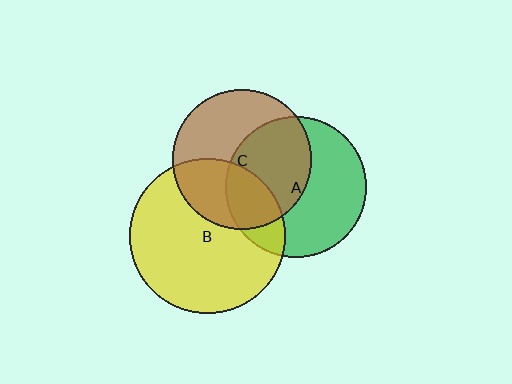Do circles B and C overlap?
Yes.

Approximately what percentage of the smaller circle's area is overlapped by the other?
Approximately 35%.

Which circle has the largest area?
Circle B (yellow).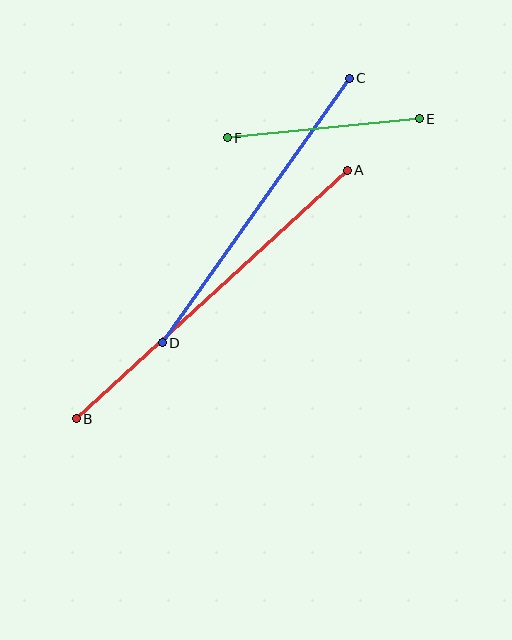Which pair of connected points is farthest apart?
Points A and B are farthest apart.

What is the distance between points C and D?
The distance is approximately 324 pixels.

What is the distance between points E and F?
The distance is approximately 193 pixels.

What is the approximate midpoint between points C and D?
The midpoint is at approximately (256, 210) pixels.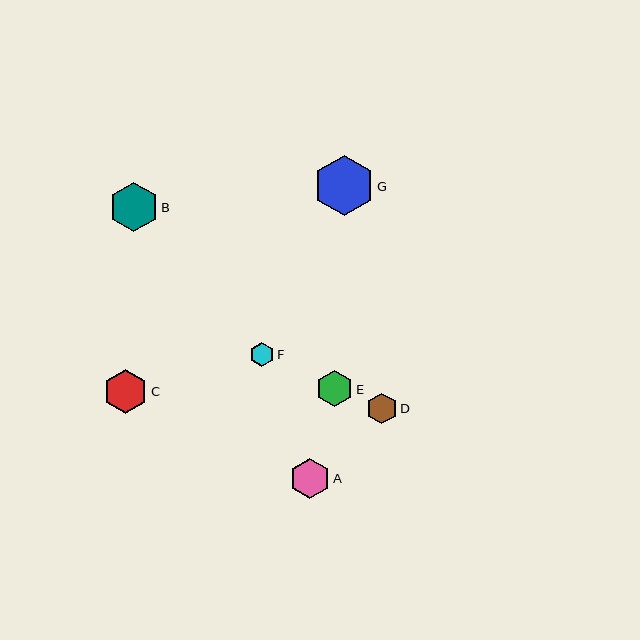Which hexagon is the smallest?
Hexagon F is the smallest with a size of approximately 24 pixels.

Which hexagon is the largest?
Hexagon G is the largest with a size of approximately 60 pixels.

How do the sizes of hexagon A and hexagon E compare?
Hexagon A and hexagon E are approximately the same size.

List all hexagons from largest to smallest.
From largest to smallest: G, B, C, A, E, D, F.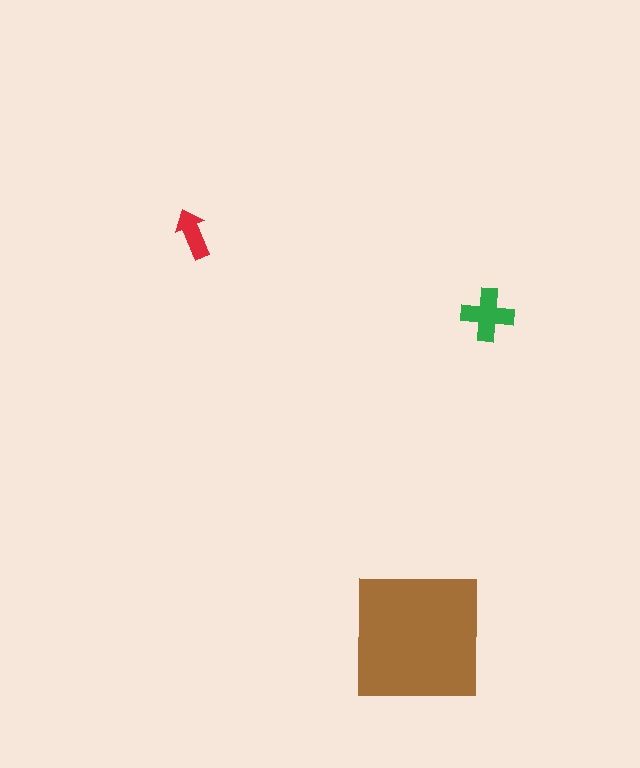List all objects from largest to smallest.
The brown square, the green cross, the red arrow.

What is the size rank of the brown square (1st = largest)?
1st.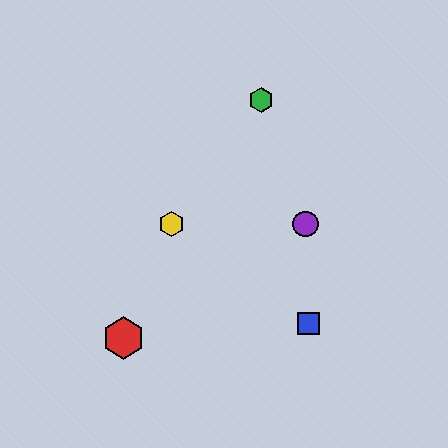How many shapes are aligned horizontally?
2 shapes (the yellow hexagon, the purple circle) are aligned horizontally.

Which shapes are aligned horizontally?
The yellow hexagon, the purple circle are aligned horizontally.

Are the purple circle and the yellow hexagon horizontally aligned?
Yes, both are at y≈224.